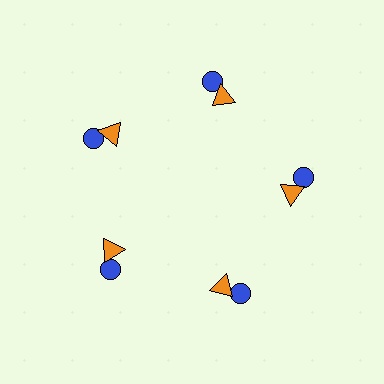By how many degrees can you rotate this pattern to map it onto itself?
The pattern maps onto itself every 72 degrees of rotation.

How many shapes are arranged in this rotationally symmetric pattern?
There are 10 shapes, arranged in 5 groups of 2.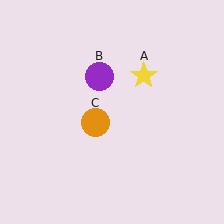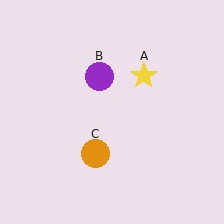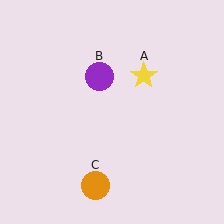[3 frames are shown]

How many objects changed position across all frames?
1 object changed position: orange circle (object C).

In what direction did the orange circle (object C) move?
The orange circle (object C) moved down.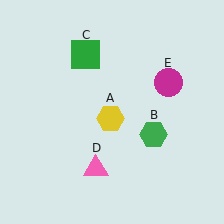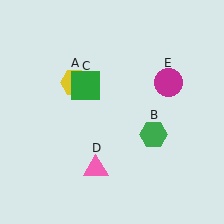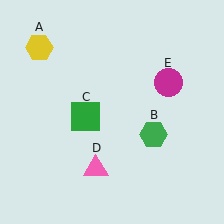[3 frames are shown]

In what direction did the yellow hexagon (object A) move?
The yellow hexagon (object A) moved up and to the left.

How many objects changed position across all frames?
2 objects changed position: yellow hexagon (object A), green square (object C).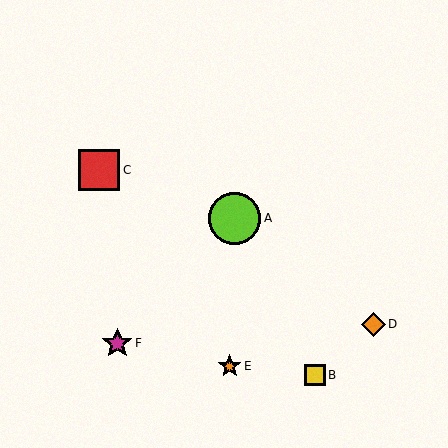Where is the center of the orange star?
The center of the orange star is at (230, 366).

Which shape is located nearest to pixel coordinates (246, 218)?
The lime circle (labeled A) at (235, 218) is nearest to that location.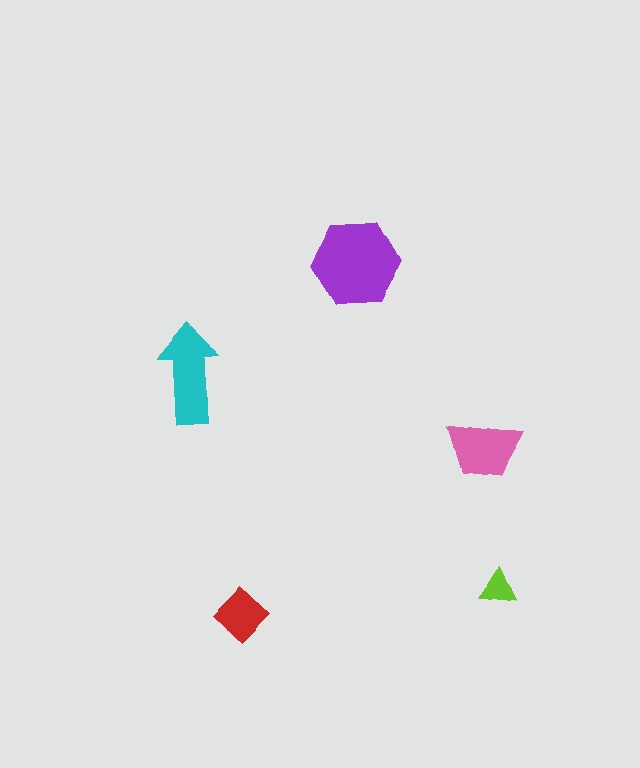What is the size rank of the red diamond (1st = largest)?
4th.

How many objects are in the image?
There are 5 objects in the image.